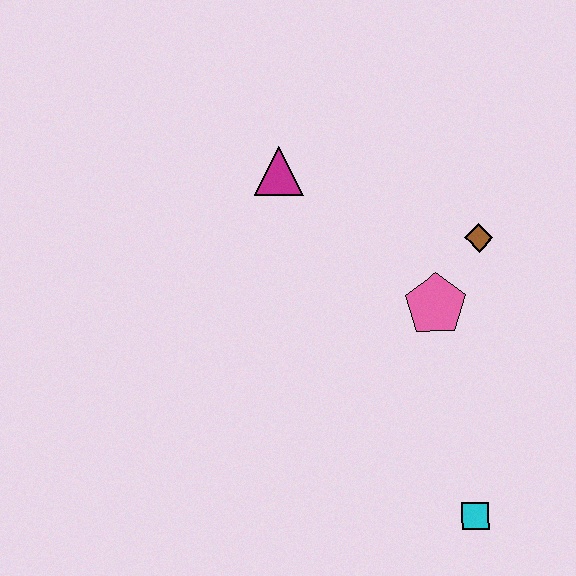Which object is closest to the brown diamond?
The pink pentagon is closest to the brown diamond.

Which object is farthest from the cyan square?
The magenta triangle is farthest from the cyan square.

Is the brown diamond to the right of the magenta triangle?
Yes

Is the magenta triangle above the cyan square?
Yes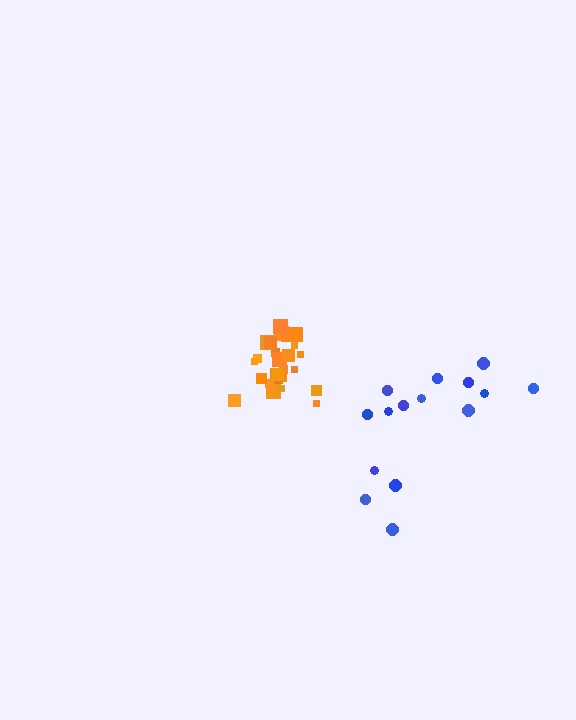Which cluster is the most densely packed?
Orange.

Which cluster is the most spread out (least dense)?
Blue.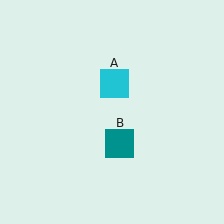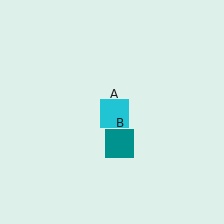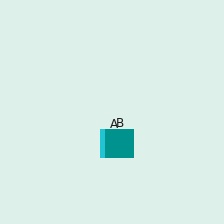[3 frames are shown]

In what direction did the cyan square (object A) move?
The cyan square (object A) moved down.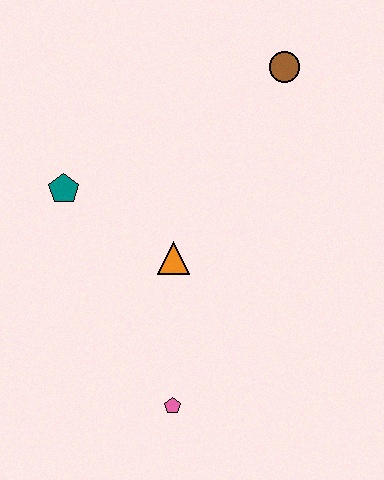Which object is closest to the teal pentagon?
The orange triangle is closest to the teal pentagon.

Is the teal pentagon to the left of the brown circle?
Yes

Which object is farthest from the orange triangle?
The brown circle is farthest from the orange triangle.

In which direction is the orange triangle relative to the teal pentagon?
The orange triangle is to the right of the teal pentagon.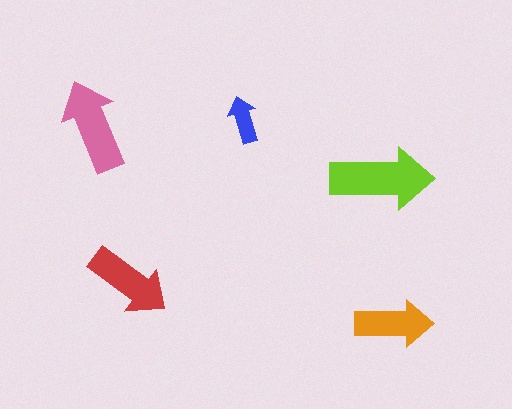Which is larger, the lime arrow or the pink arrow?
The lime one.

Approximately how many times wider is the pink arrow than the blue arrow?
About 2 times wider.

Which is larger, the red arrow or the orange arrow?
The red one.